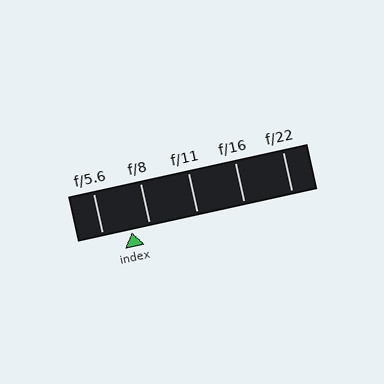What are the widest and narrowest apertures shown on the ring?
The widest aperture shown is f/5.6 and the narrowest is f/22.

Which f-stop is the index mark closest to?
The index mark is closest to f/8.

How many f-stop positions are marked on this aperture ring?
There are 5 f-stop positions marked.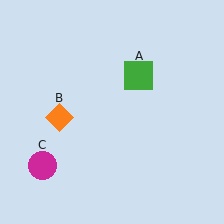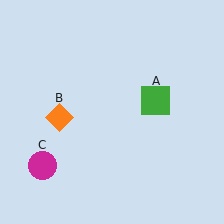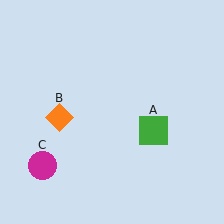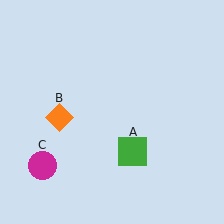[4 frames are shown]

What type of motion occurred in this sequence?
The green square (object A) rotated clockwise around the center of the scene.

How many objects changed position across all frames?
1 object changed position: green square (object A).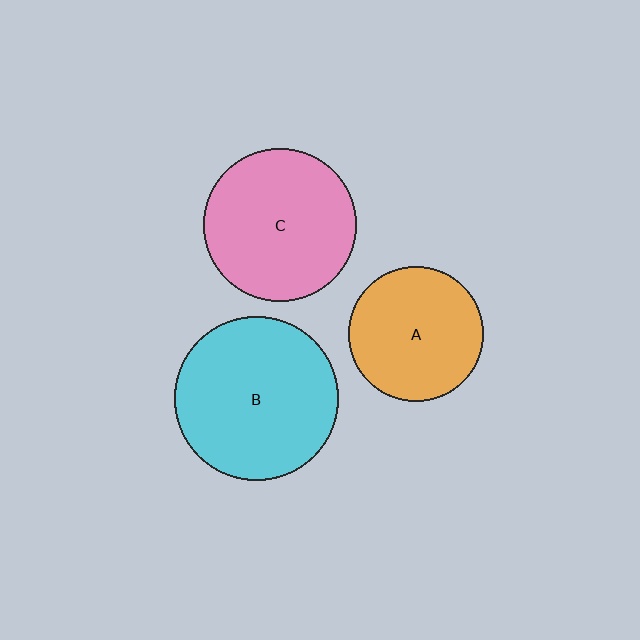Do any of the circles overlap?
No, none of the circles overlap.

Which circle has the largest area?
Circle B (cyan).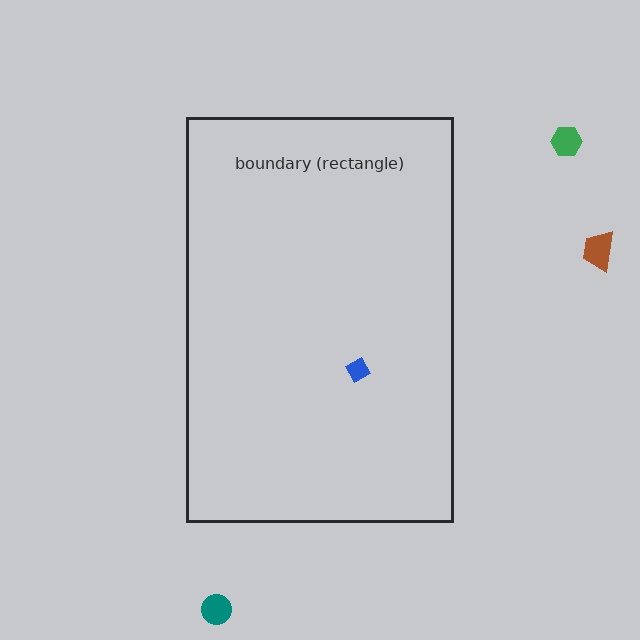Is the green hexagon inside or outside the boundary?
Outside.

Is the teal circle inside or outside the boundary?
Outside.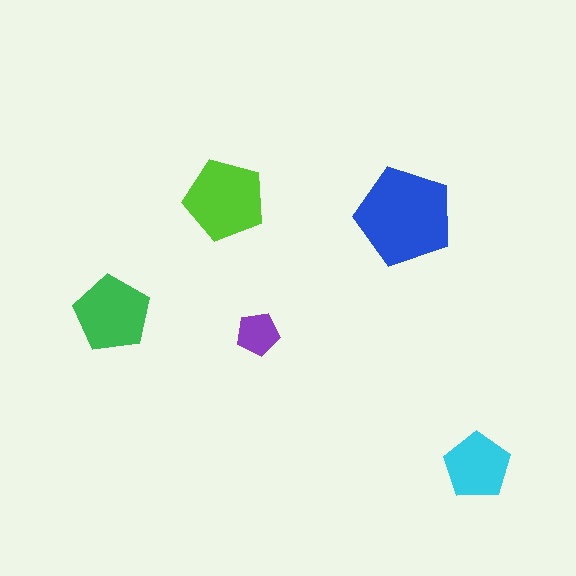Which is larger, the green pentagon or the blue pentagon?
The blue one.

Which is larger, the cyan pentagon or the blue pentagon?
The blue one.